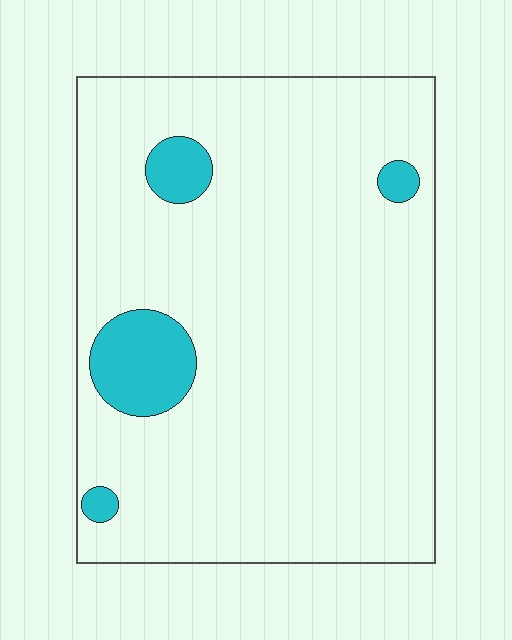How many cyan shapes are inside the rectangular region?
4.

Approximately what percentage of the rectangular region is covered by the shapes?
Approximately 10%.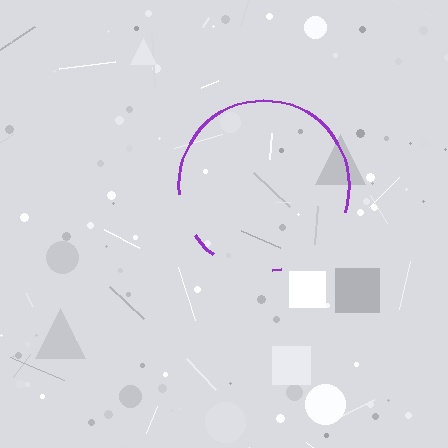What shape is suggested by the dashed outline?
The dashed outline suggests a circle.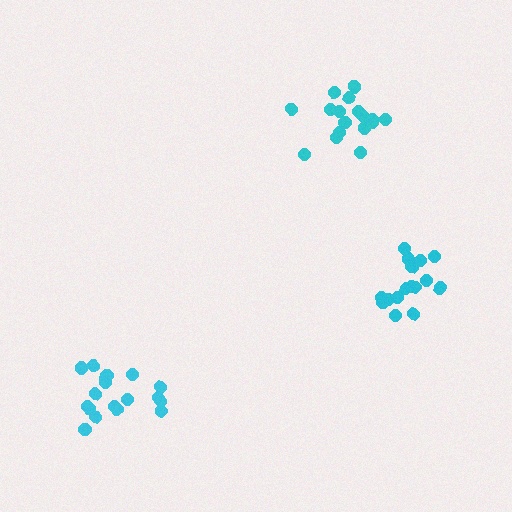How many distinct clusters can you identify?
There are 3 distinct clusters.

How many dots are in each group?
Group 1: 17 dots, Group 2: 16 dots, Group 3: 19 dots (52 total).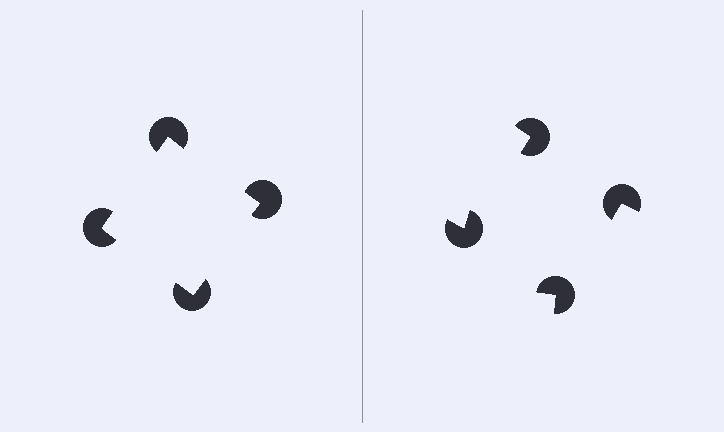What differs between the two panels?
The pac-man discs are positioned identically on both sides; only the wedge orientations differ. On the left they align to a square; on the right they are misaligned.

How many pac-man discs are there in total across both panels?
8 — 4 on each side.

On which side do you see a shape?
An illusory square appears on the left side. On the right side the wedge cuts are rotated, so no coherent shape forms.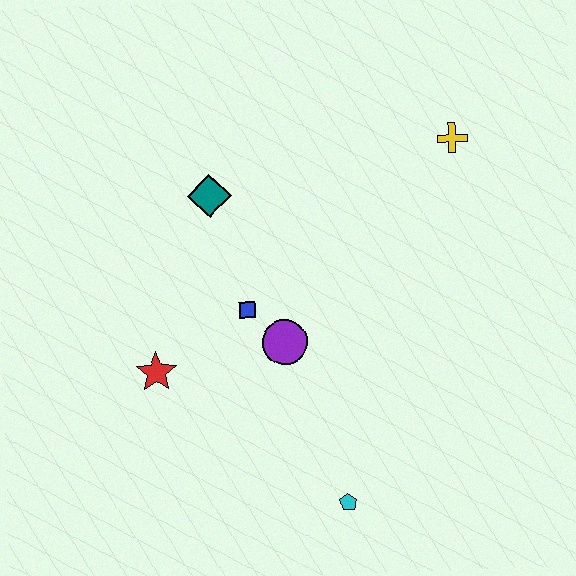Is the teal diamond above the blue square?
Yes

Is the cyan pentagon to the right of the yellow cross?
No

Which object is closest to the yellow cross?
The teal diamond is closest to the yellow cross.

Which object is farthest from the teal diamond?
The cyan pentagon is farthest from the teal diamond.